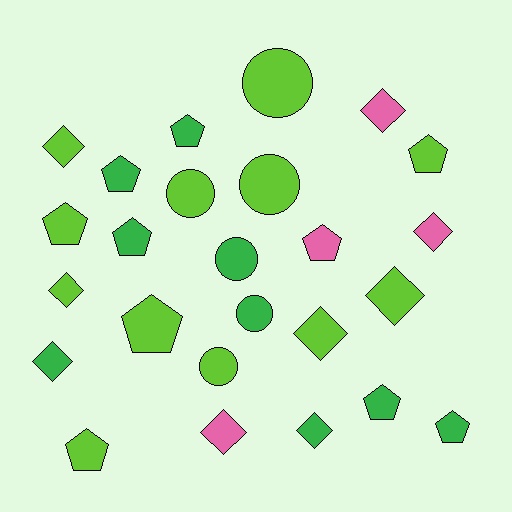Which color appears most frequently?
Lime, with 12 objects.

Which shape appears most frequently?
Pentagon, with 10 objects.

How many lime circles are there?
There are 4 lime circles.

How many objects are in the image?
There are 25 objects.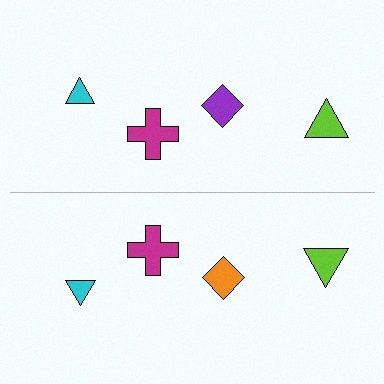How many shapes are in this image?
There are 8 shapes in this image.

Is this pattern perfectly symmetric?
No, the pattern is not perfectly symmetric. The orange diamond on the bottom side breaks the symmetry — its mirror counterpart is purple.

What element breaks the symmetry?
The orange diamond on the bottom side breaks the symmetry — its mirror counterpart is purple.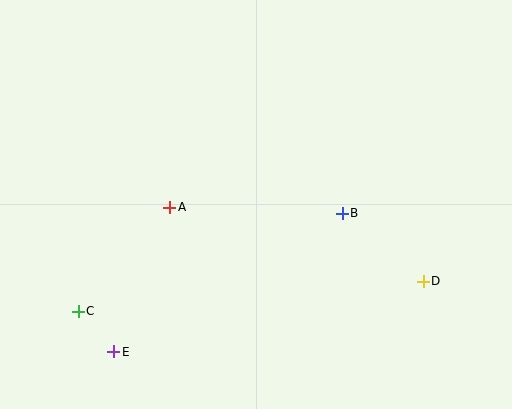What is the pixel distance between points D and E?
The distance between D and E is 318 pixels.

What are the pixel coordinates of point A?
Point A is at (170, 207).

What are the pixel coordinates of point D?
Point D is at (423, 281).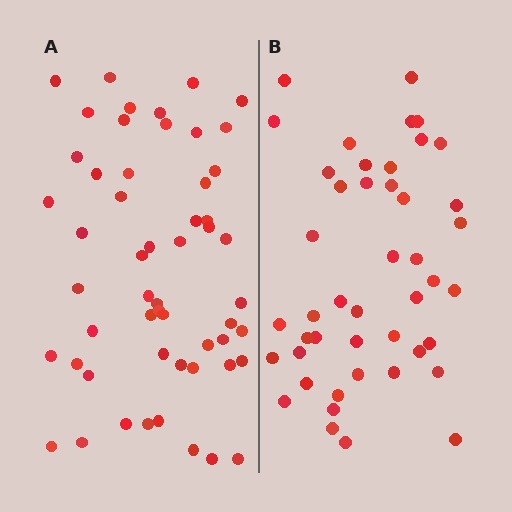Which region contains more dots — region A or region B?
Region A (the left region) has more dots.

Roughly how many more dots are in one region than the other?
Region A has roughly 8 or so more dots than region B.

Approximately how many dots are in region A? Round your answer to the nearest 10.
About 50 dots. (The exact count is 54, which rounds to 50.)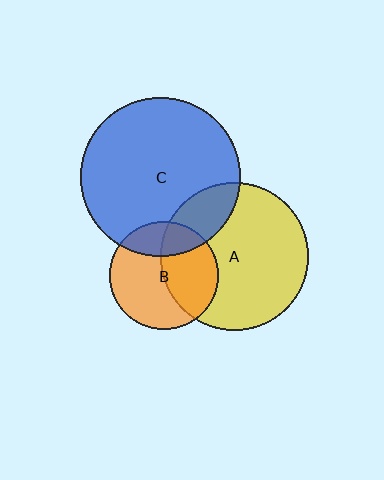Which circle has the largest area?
Circle C (blue).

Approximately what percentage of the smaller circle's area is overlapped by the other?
Approximately 45%.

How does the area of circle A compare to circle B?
Approximately 1.9 times.